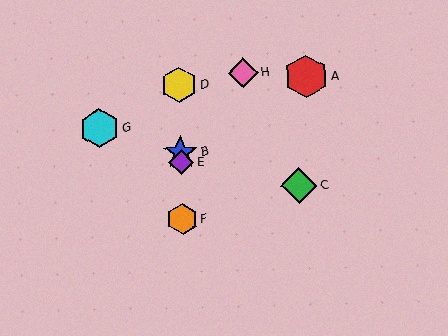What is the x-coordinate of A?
Object A is at x≈306.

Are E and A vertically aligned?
No, E is at x≈181 and A is at x≈306.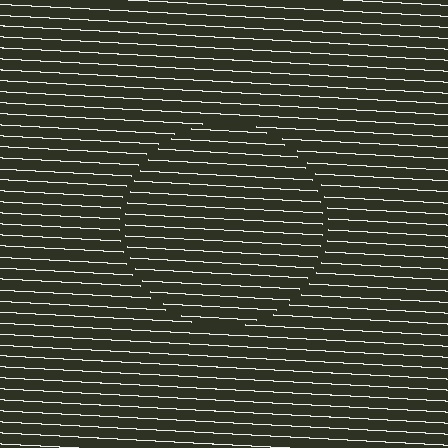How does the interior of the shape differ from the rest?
The interior of the shape contains the same grating, shifted by half a period — the contour is defined by the phase discontinuity where line-ends from the inner and outer gratings abut.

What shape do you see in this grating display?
An illusory circle. The interior of the shape contains the same grating, shifted by half a period — the contour is defined by the phase discontinuity where line-ends from the inner and outer gratings abut.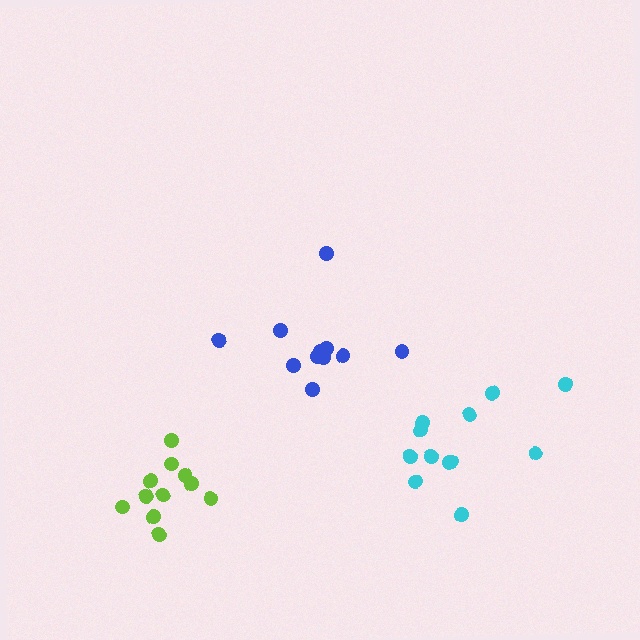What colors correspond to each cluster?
The clusters are colored: blue, lime, cyan.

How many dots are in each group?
Group 1: 11 dots, Group 2: 11 dots, Group 3: 12 dots (34 total).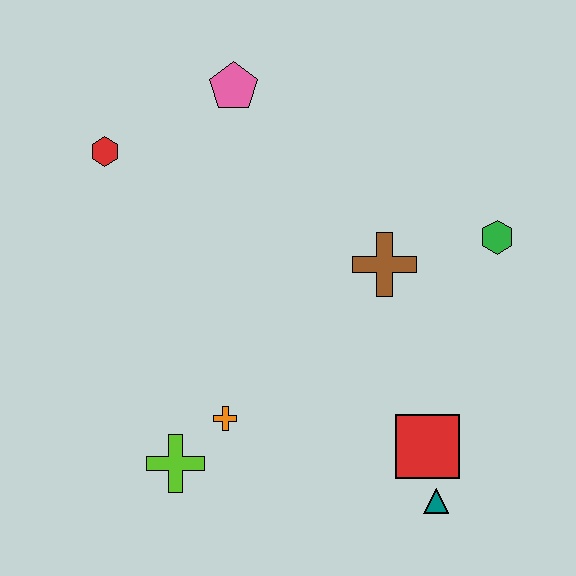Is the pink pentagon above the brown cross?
Yes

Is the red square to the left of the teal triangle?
Yes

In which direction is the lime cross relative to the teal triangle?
The lime cross is to the left of the teal triangle.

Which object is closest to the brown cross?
The green hexagon is closest to the brown cross.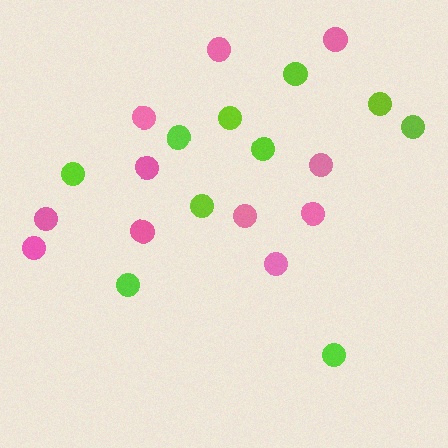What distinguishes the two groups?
There are 2 groups: one group of pink circles (11) and one group of lime circles (10).